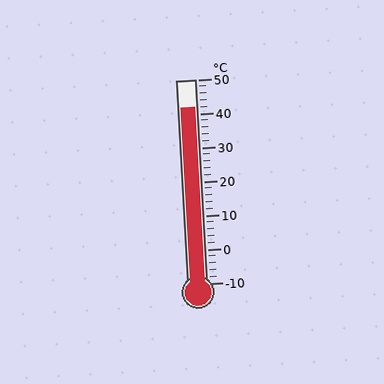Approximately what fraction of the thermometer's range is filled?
The thermometer is filled to approximately 85% of its range.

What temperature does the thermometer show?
The thermometer shows approximately 42°C.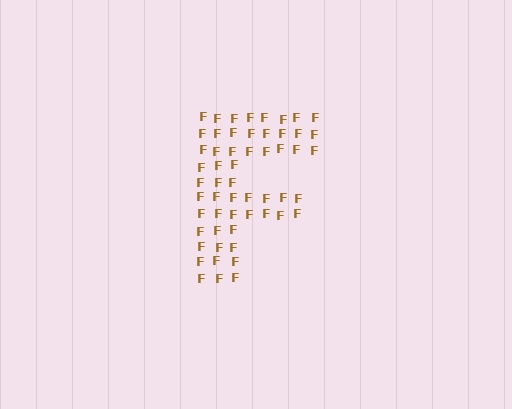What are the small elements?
The small elements are letter F's.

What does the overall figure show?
The overall figure shows the letter F.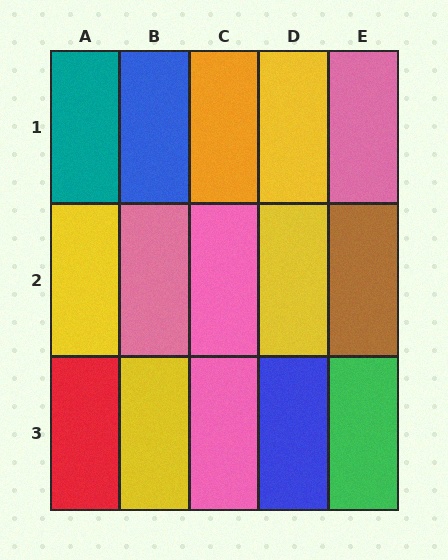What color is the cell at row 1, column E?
Pink.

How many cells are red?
1 cell is red.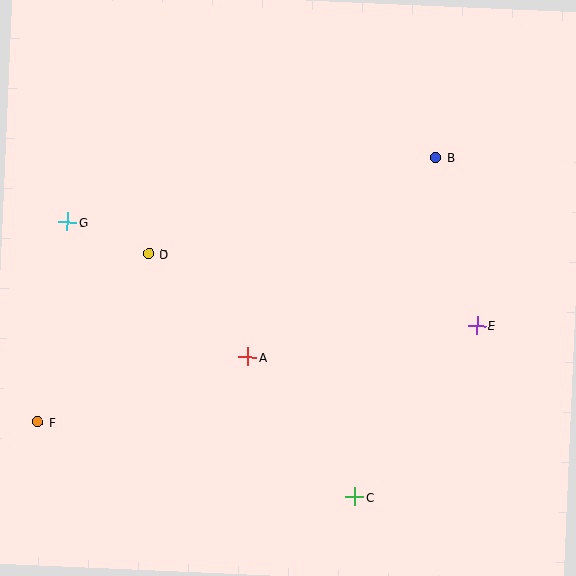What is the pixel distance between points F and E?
The distance between F and E is 450 pixels.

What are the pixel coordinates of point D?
Point D is at (148, 254).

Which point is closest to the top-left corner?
Point G is closest to the top-left corner.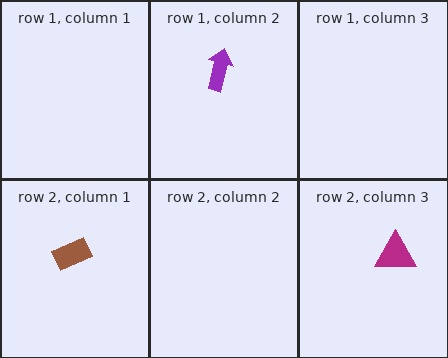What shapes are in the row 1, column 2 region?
The purple arrow.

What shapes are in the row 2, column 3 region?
The magenta triangle.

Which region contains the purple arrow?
The row 1, column 2 region.